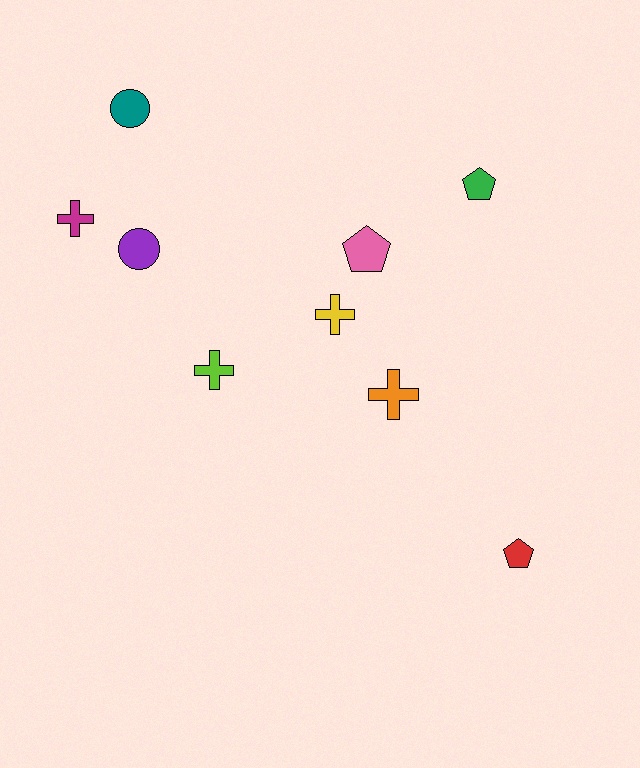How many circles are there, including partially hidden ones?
There are 2 circles.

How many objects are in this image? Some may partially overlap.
There are 9 objects.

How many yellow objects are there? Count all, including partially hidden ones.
There is 1 yellow object.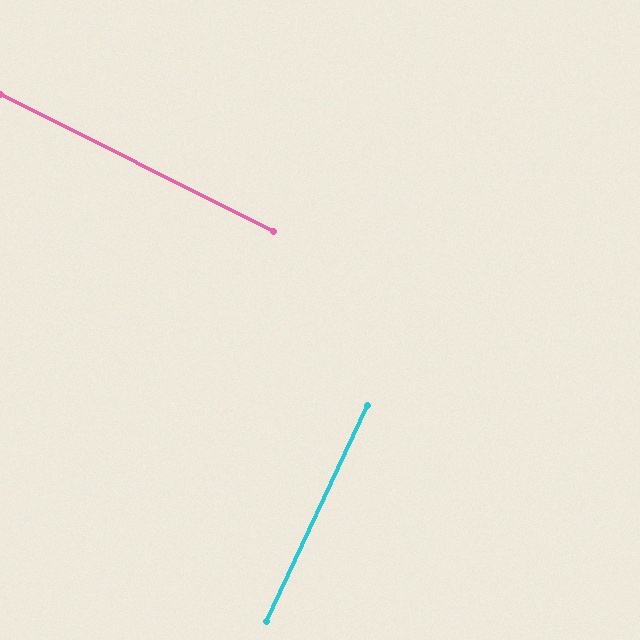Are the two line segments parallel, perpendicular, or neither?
Perpendicular — they meet at approximately 89°.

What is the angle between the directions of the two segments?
Approximately 89 degrees.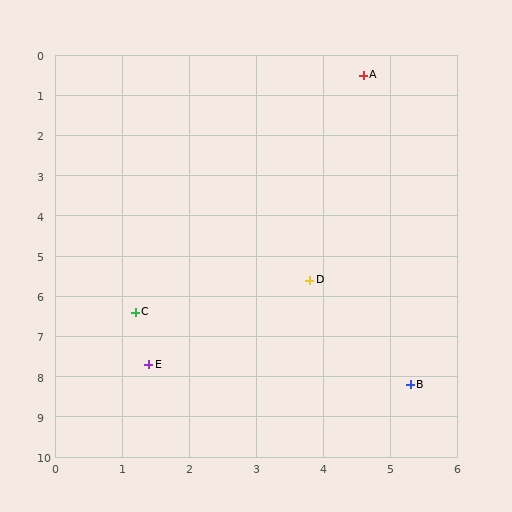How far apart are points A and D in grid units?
Points A and D are about 5.2 grid units apart.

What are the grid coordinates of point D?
Point D is at approximately (3.8, 5.6).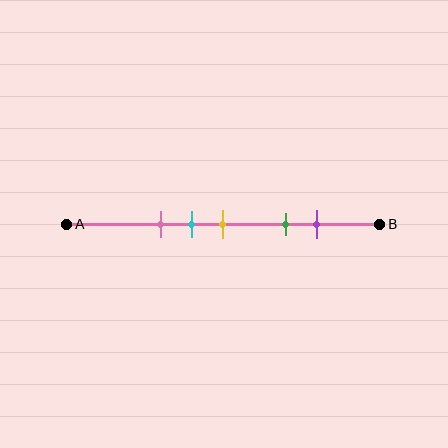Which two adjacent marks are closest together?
The cyan and yellow marks are the closest adjacent pair.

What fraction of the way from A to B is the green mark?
The green mark is approximately 70% (0.7) of the way from A to B.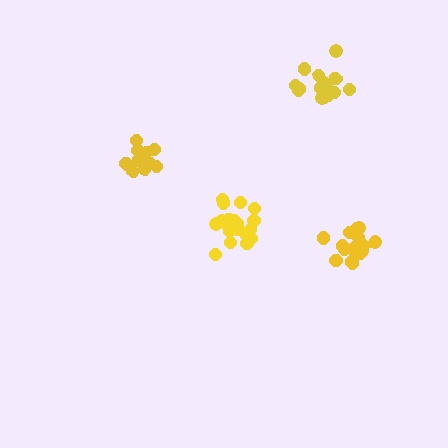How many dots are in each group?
Group 1: 18 dots, Group 2: 17 dots, Group 3: 13 dots, Group 4: 19 dots (67 total).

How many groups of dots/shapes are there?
There are 4 groups.